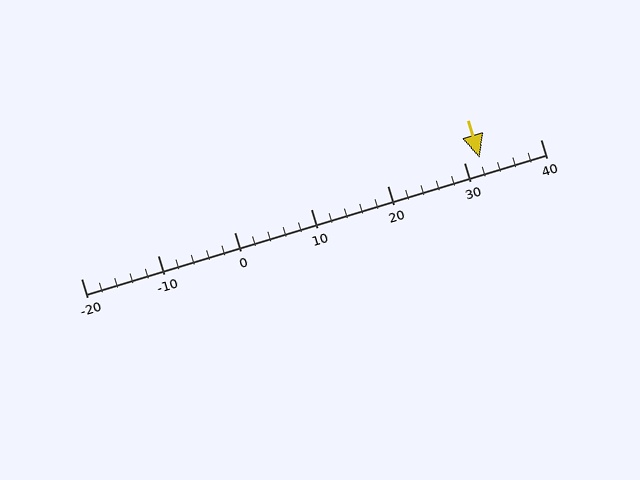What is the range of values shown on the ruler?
The ruler shows values from -20 to 40.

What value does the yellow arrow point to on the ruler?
The yellow arrow points to approximately 32.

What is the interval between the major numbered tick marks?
The major tick marks are spaced 10 units apart.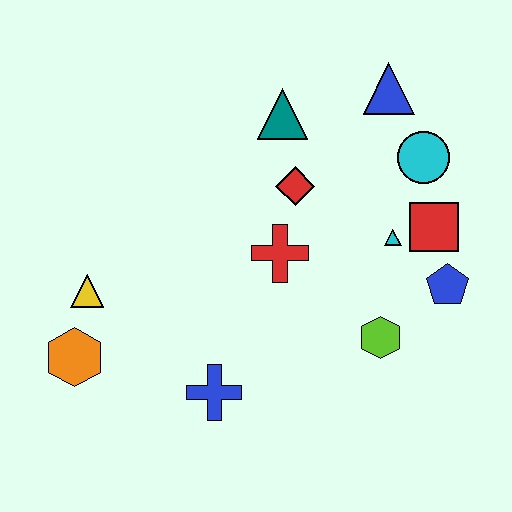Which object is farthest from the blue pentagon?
The orange hexagon is farthest from the blue pentagon.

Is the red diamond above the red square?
Yes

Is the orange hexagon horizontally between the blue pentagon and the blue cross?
No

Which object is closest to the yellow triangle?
The orange hexagon is closest to the yellow triangle.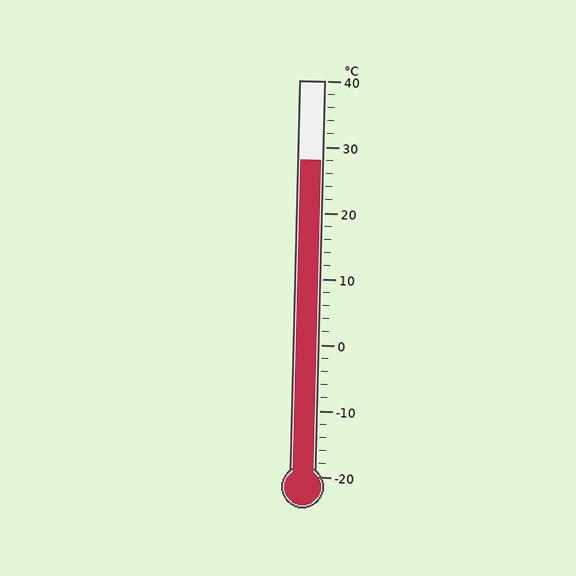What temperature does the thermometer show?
The thermometer shows approximately 28°C.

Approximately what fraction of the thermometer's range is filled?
The thermometer is filled to approximately 80% of its range.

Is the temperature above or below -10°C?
The temperature is above -10°C.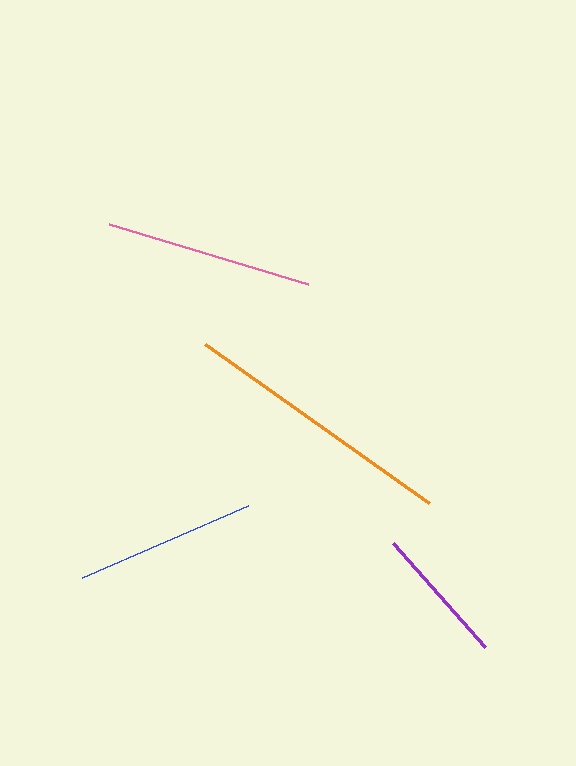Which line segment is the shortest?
The purple line is the shortest at approximately 139 pixels.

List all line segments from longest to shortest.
From longest to shortest: orange, pink, blue, purple.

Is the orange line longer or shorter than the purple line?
The orange line is longer than the purple line.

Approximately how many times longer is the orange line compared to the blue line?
The orange line is approximately 1.5 times the length of the blue line.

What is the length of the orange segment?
The orange segment is approximately 275 pixels long.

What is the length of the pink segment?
The pink segment is approximately 208 pixels long.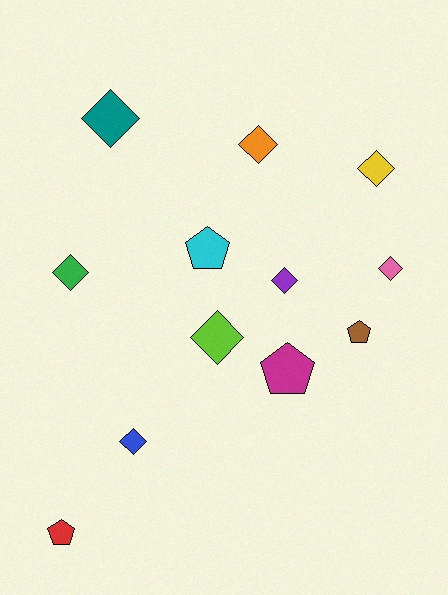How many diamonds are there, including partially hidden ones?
There are 8 diamonds.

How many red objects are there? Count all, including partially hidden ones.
There is 1 red object.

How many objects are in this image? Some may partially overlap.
There are 12 objects.